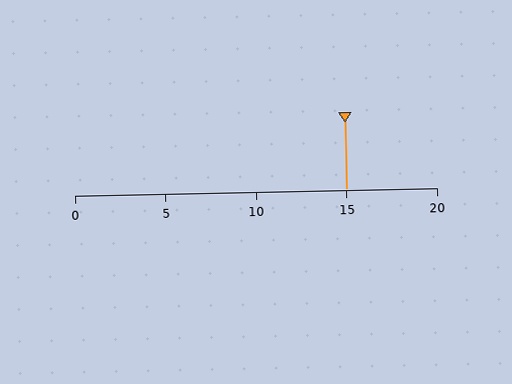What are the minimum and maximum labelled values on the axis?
The axis runs from 0 to 20.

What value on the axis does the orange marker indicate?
The marker indicates approximately 15.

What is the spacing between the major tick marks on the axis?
The major ticks are spaced 5 apart.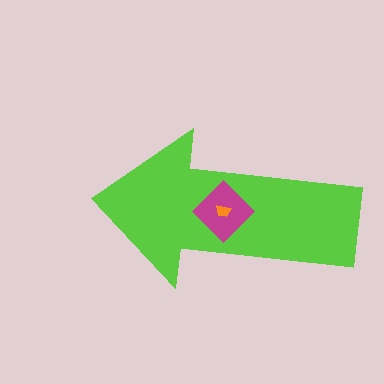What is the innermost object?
The orange trapezoid.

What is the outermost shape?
The lime arrow.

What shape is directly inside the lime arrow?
The magenta diamond.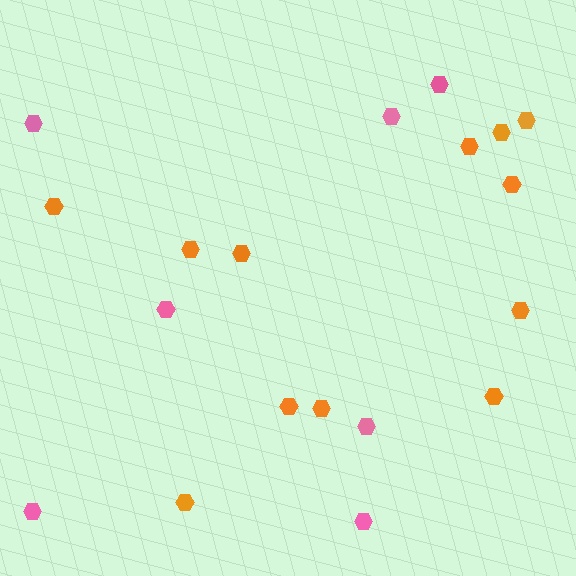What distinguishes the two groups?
There are 2 groups: one group of pink hexagons (7) and one group of orange hexagons (12).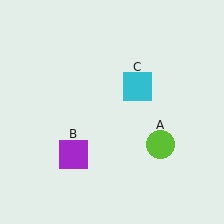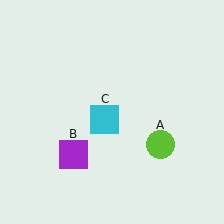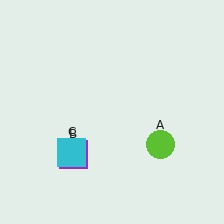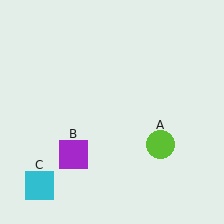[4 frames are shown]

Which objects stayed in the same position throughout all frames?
Lime circle (object A) and purple square (object B) remained stationary.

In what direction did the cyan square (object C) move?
The cyan square (object C) moved down and to the left.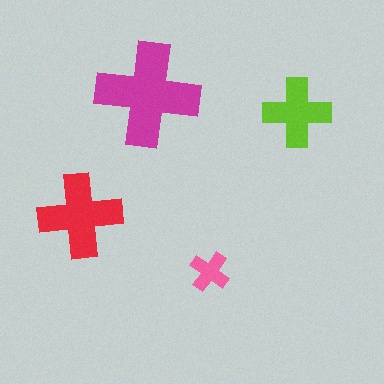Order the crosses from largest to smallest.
the magenta one, the red one, the lime one, the pink one.